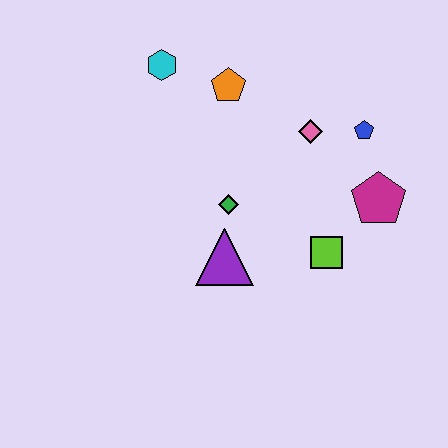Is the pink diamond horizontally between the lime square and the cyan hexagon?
Yes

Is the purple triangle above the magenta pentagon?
No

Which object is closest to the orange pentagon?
The cyan hexagon is closest to the orange pentagon.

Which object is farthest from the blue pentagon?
The cyan hexagon is farthest from the blue pentagon.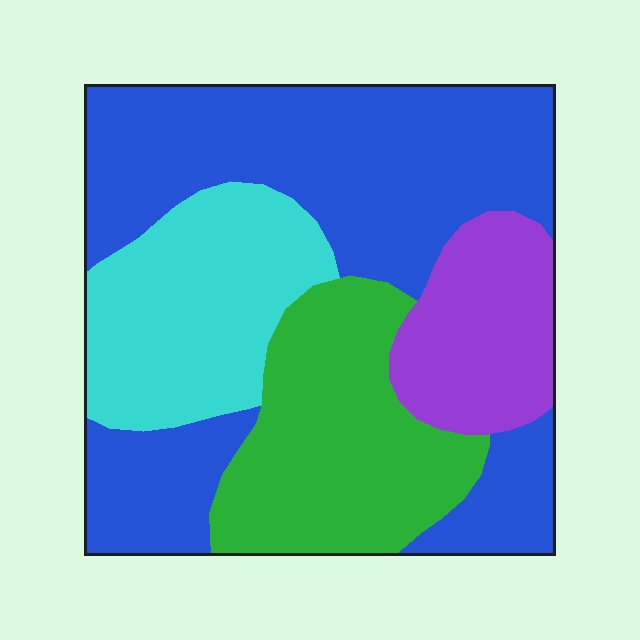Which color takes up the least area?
Purple, at roughly 15%.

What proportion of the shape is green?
Green covers 22% of the shape.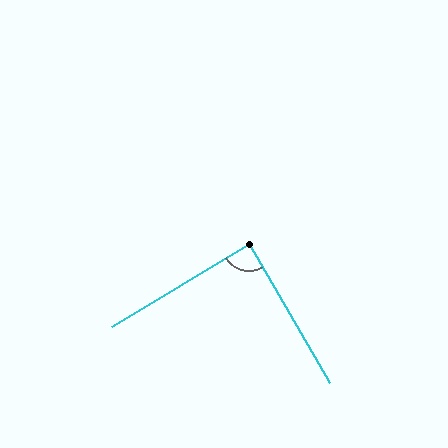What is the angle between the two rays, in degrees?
Approximately 89 degrees.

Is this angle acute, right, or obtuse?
It is approximately a right angle.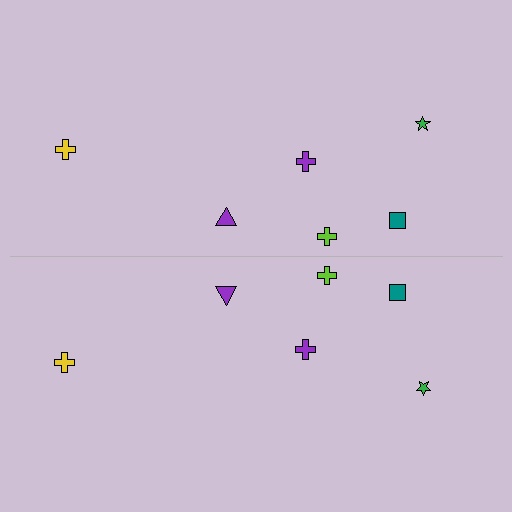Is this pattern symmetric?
Yes, this pattern has bilateral (reflection) symmetry.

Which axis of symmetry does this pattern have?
The pattern has a horizontal axis of symmetry running through the center of the image.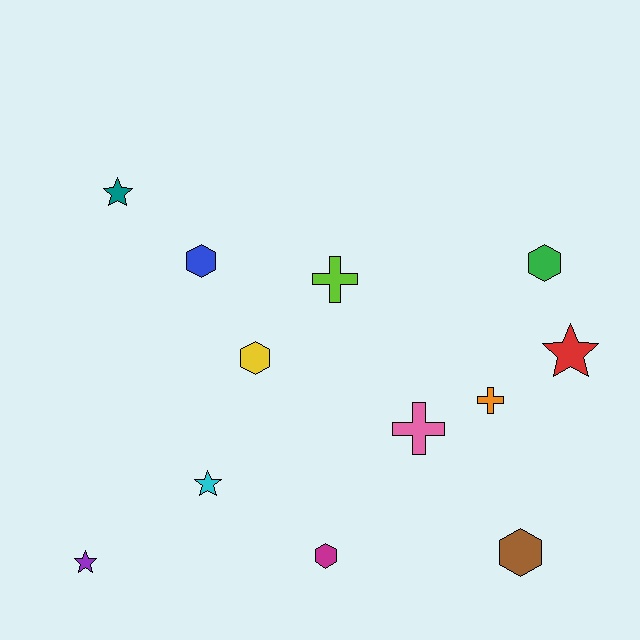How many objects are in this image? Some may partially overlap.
There are 12 objects.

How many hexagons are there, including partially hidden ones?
There are 5 hexagons.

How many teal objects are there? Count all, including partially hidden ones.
There is 1 teal object.